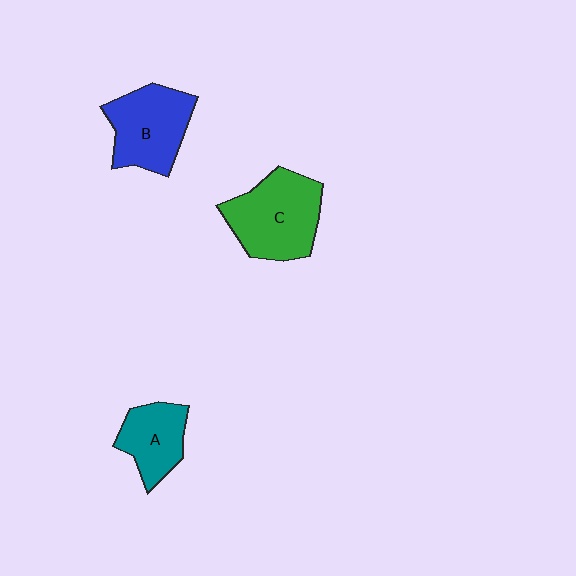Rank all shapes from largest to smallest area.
From largest to smallest: C (green), B (blue), A (teal).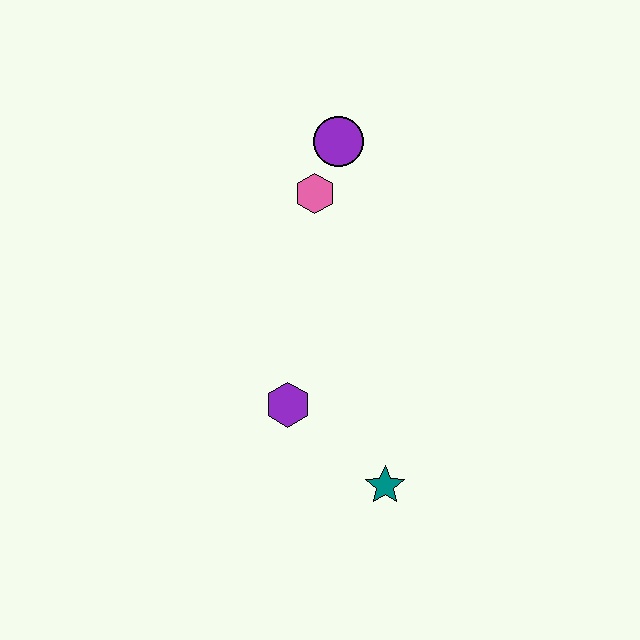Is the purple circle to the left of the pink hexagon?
No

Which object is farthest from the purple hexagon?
The purple circle is farthest from the purple hexagon.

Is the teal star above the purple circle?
No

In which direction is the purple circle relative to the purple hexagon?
The purple circle is above the purple hexagon.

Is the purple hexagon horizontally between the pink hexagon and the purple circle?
No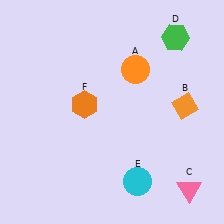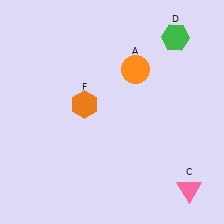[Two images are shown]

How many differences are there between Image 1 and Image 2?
There are 2 differences between the two images.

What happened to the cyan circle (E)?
The cyan circle (E) was removed in Image 2. It was in the bottom-right area of Image 1.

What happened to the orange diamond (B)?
The orange diamond (B) was removed in Image 2. It was in the top-right area of Image 1.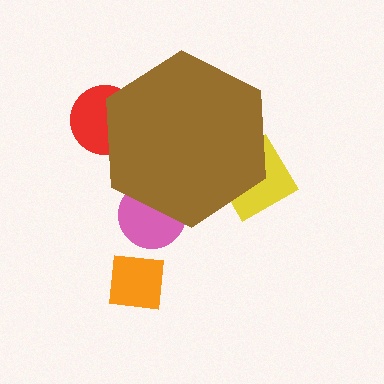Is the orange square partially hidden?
No, the orange square is fully visible.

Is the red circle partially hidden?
Yes, the red circle is partially hidden behind the brown hexagon.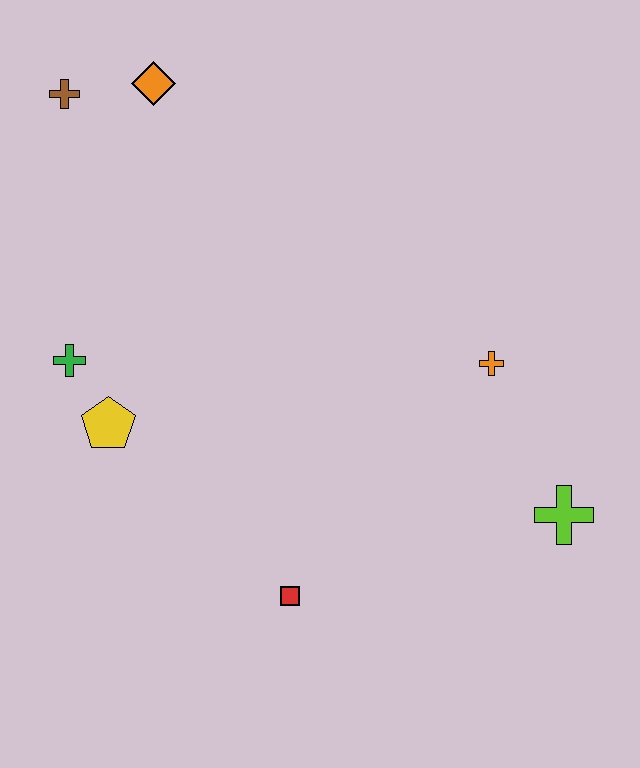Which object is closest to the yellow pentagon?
The green cross is closest to the yellow pentagon.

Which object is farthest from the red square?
The brown cross is farthest from the red square.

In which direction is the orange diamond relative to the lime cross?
The orange diamond is above the lime cross.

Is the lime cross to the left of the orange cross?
No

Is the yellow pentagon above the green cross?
No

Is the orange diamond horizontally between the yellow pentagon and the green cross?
No